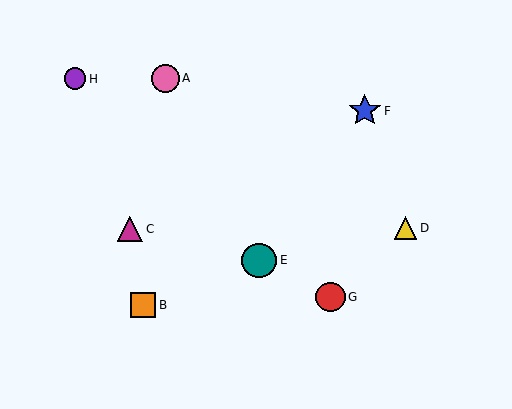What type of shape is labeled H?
Shape H is a purple circle.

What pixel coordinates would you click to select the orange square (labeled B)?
Click at (143, 305) to select the orange square B.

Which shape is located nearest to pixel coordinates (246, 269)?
The teal circle (labeled E) at (259, 260) is nearest to that location.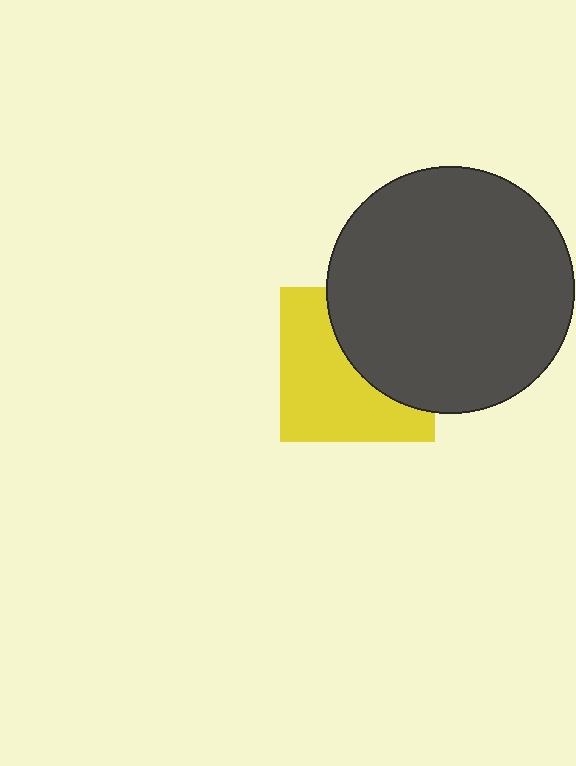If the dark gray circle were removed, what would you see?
You would see the complete yellow square.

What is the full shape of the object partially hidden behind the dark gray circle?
The partially hidden object is a yellow square.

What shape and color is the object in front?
The object in front is a dark gray circle.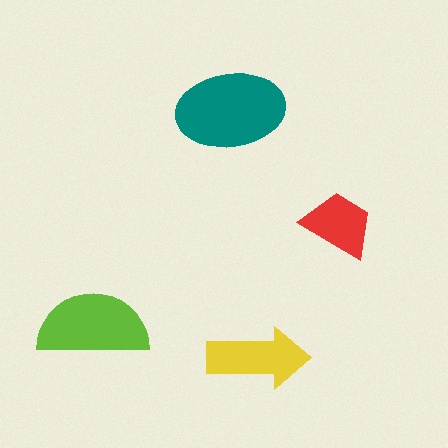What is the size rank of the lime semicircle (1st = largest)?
2nd.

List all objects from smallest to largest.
The red trapezoid, the yellow arrow, the lime semicircle, the teal ellipse.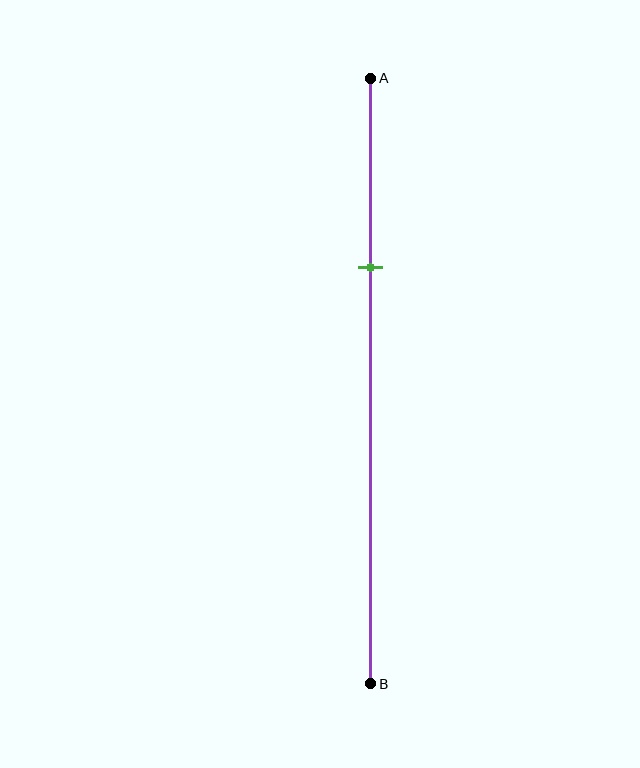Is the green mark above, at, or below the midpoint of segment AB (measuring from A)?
The green mark is above the midpoint of segment AB.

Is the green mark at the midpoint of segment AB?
No, the mark is at about 30% from A, not at the 50% midpoint.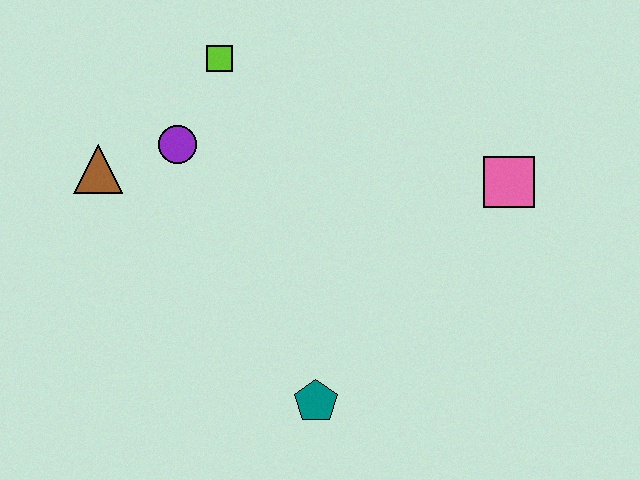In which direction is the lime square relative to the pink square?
The lime square is to the left of the pink square.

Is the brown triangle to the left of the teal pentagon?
Yes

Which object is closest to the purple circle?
The brown triangle is closest to the purple circle.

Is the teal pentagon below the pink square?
Yes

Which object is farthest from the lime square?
The teal pentagon is farthest from the lime square.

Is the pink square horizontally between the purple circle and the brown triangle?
No